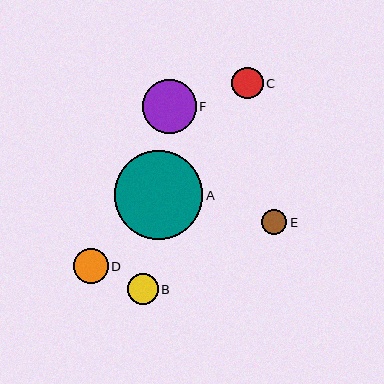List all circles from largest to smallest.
From largest to smallest: A, F, D, C, B, E.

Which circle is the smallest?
Circle E is the smallest with a size of approximately 25 pixels.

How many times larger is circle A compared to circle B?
Circle A is approximately 2.9 times the size of circle B.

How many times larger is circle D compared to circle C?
Circle D is approximately 1.1 times the size of circle C.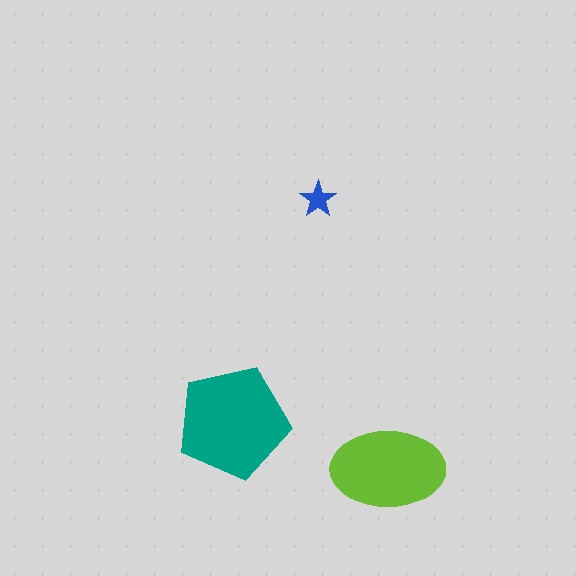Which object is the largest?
The teal pentagon.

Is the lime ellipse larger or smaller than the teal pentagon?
Smaller.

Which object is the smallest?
The blue star.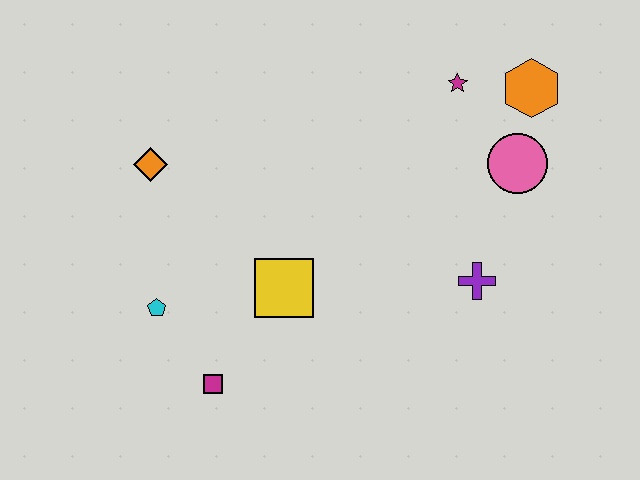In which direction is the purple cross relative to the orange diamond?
The purple cross is to the right of the orange diamond.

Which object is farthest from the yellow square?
The orange hexagon is farthest from the yellow square.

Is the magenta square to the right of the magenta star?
No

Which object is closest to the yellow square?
The magenta square is closest to the yellow square.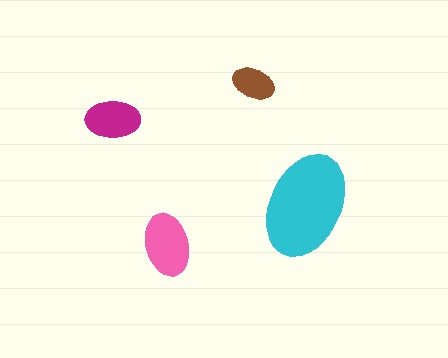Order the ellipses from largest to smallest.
the cyan one, the pink one, the magenta one, the brown one.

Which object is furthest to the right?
The cyan ellipse is rightmost.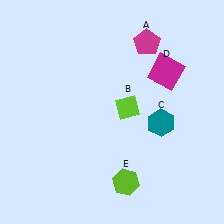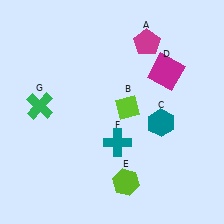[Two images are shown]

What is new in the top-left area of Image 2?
A green cross (G) was added in the top-left area of Image 2.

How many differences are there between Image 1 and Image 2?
There are 2 differences between the two images.